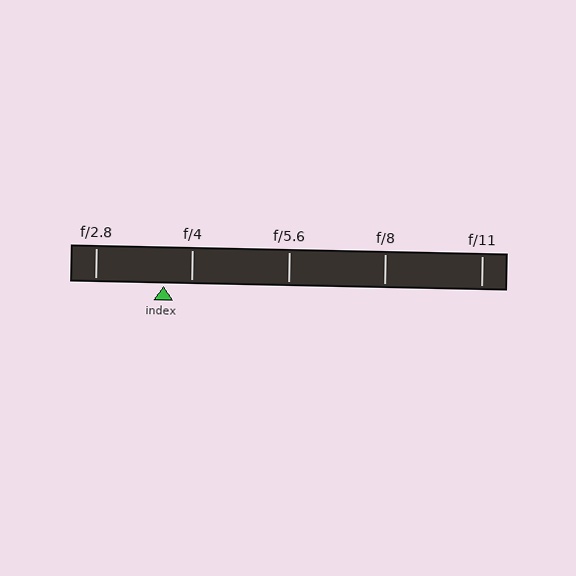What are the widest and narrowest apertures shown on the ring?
The widest aperture shown is f/2.8 and the narrowest is f/11.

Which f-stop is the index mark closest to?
The index mark is closest to f/4.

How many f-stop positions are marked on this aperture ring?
There are 5 f-stop positions marked.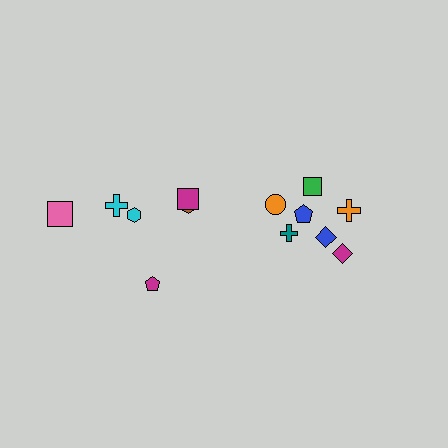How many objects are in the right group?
There are 8 objects.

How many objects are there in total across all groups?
There are 14 objects.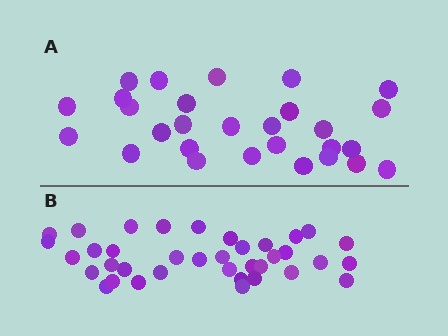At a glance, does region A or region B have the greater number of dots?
Region B (the bottom region) has more dots.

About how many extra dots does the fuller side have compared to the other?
Region B has roughly 8 or so more dots than region A.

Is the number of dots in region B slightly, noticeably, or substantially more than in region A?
Region B has noticeably more, but not dramatically so. The ratio is roughly 1.3 to 1.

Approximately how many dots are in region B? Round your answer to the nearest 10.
About 40 dots. (The exact count is 37, which rounds to 40.)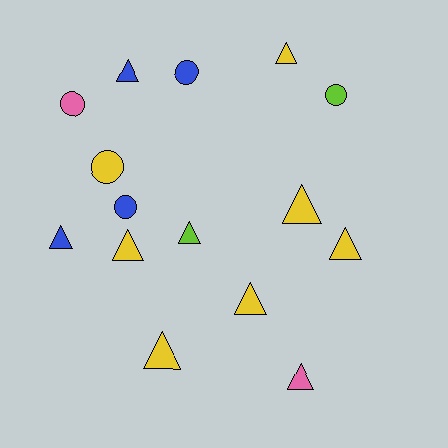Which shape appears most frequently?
Triangle, with 10 objects.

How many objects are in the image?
There are 15 objects.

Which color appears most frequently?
Yellow, with 7 objects.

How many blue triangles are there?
There are 2 blue triangles.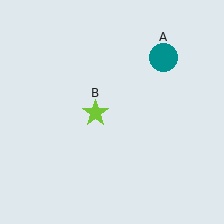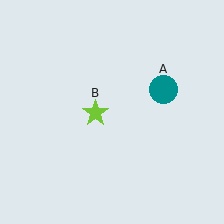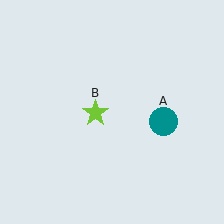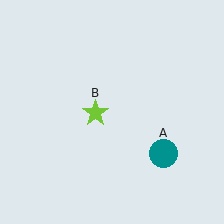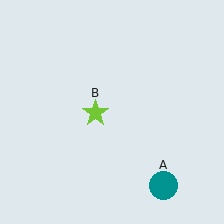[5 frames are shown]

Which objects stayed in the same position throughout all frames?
Lime star (object B) remained stationary.